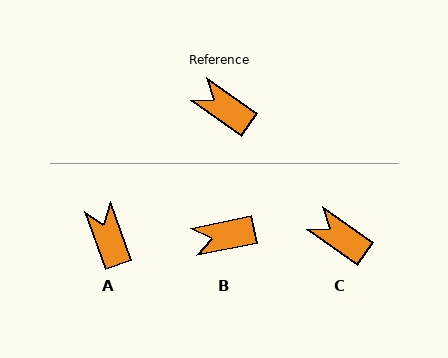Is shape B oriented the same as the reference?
No, it is off by about 47 degrees.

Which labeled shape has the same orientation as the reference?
C.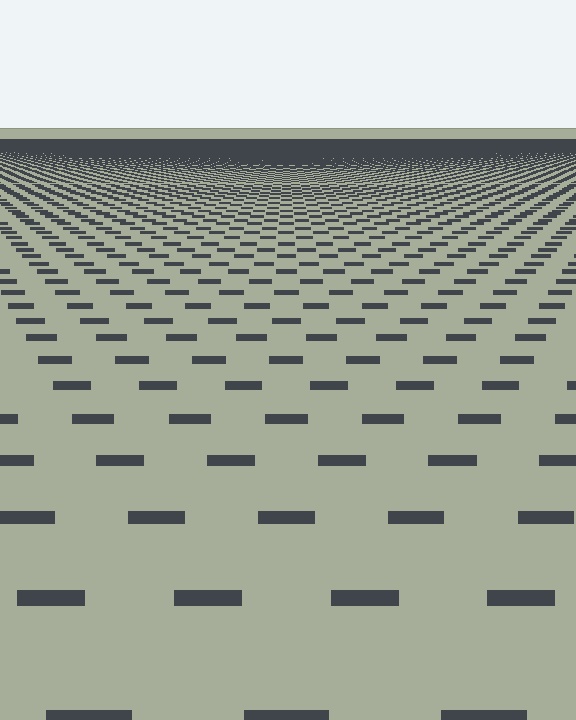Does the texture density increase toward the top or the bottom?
Density increases toward the top.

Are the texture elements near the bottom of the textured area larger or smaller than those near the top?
Larger. Near the bottom, elements are closer to the viewer and appear at a bigger on-screen size.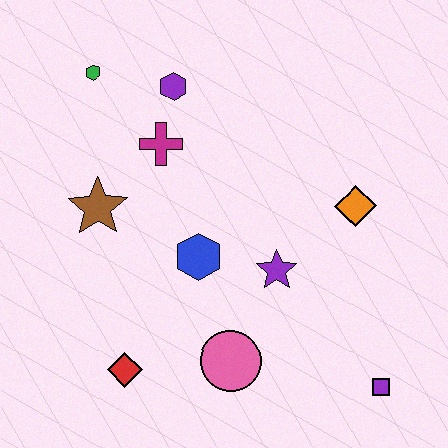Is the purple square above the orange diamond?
No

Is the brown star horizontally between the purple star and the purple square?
No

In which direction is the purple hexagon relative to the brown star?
The purple hexagon is above the brown star.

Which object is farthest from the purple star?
The green hexagon is farthest from the purple star.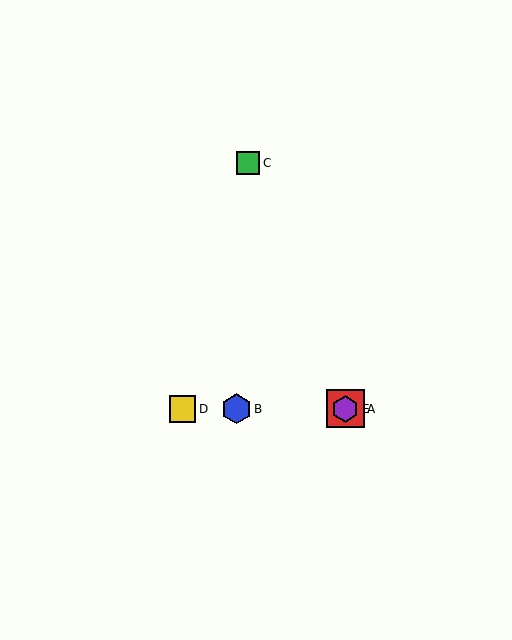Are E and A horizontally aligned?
Yes, both are at y≈409.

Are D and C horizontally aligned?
No, D is at y≈409 and C is at y≈163.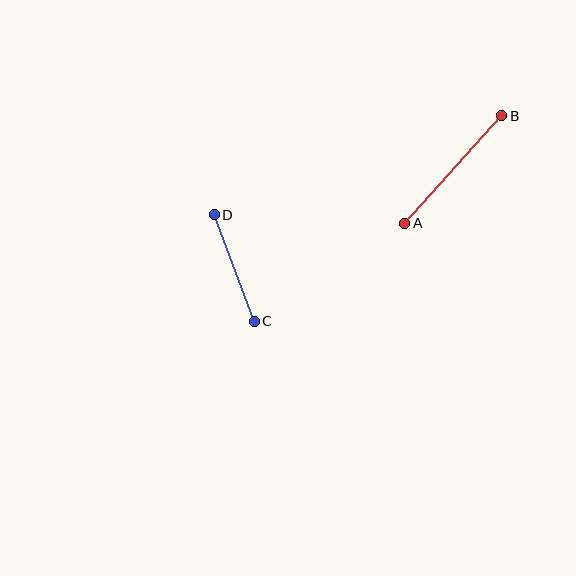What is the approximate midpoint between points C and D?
The midpoint is at approximately (234, 268) pixels.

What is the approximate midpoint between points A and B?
The midpoint is at approximately (453, 170) pixels.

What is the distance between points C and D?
The distance is approximately 114 pixels.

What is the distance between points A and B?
The distance is approximately 145 pixels.